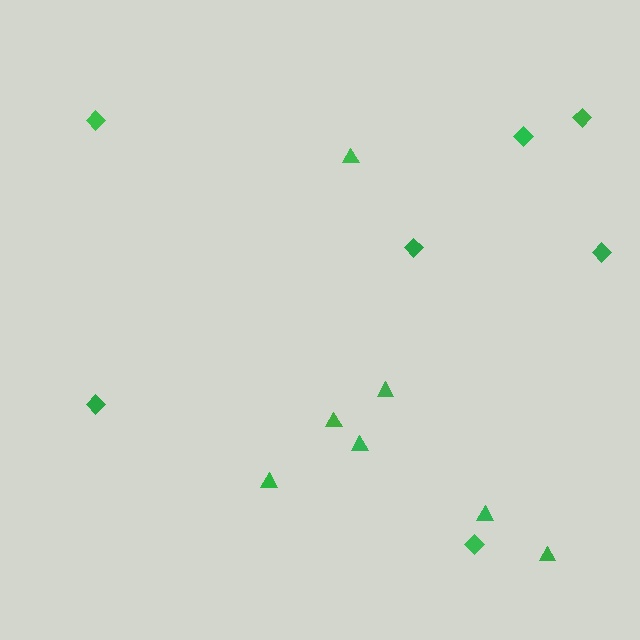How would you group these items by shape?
There are 2 groups: one group of diamonds (7) and one group of triangles (7).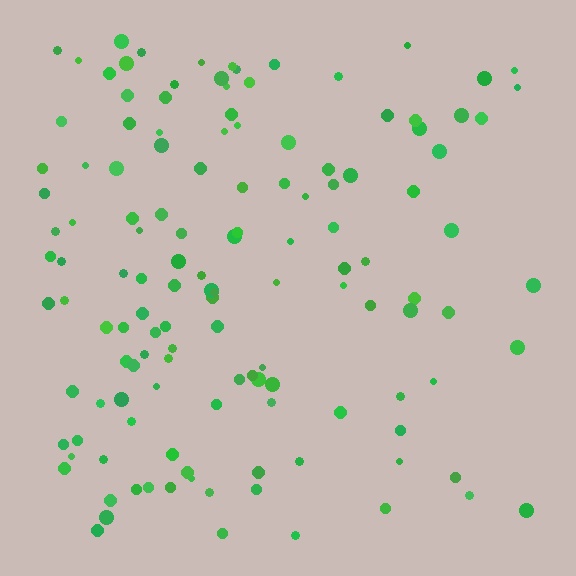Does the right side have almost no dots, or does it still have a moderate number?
Still a moderate number, just noticeably fewer than the left.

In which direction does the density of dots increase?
From right to left, with the left side densest.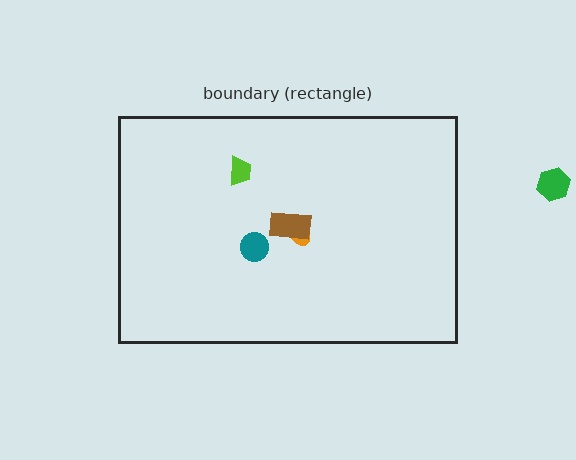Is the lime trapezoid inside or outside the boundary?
Inside.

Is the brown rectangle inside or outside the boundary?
Inside.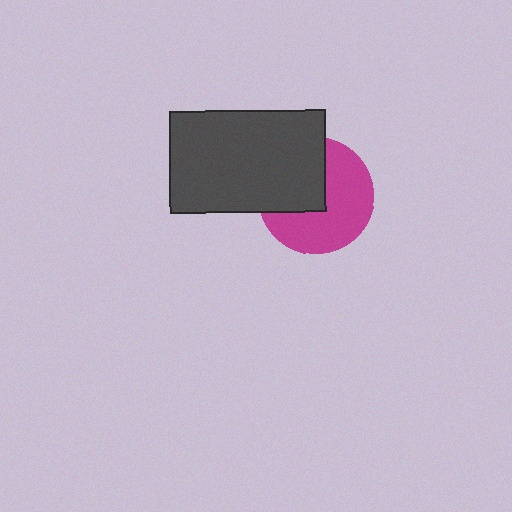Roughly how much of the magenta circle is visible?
About half of it is visible (roughly 58%).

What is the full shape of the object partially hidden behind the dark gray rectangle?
The partially hidden object is a magenta circle.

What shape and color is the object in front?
The object in front is a dark gray rectangle.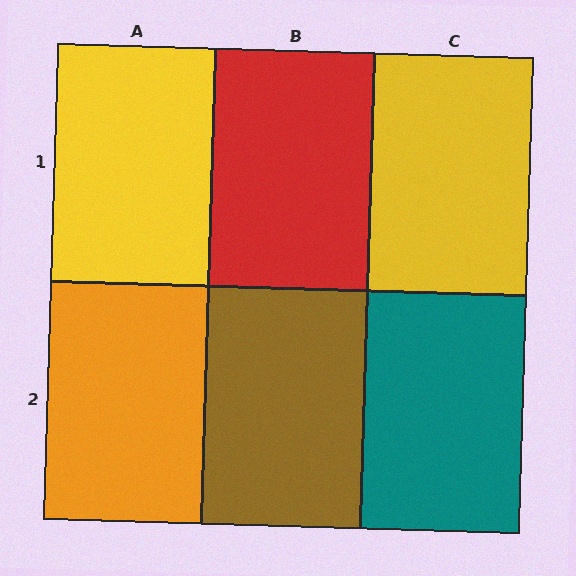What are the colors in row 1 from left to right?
Yellow, red, yellow.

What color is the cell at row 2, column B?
Brown.